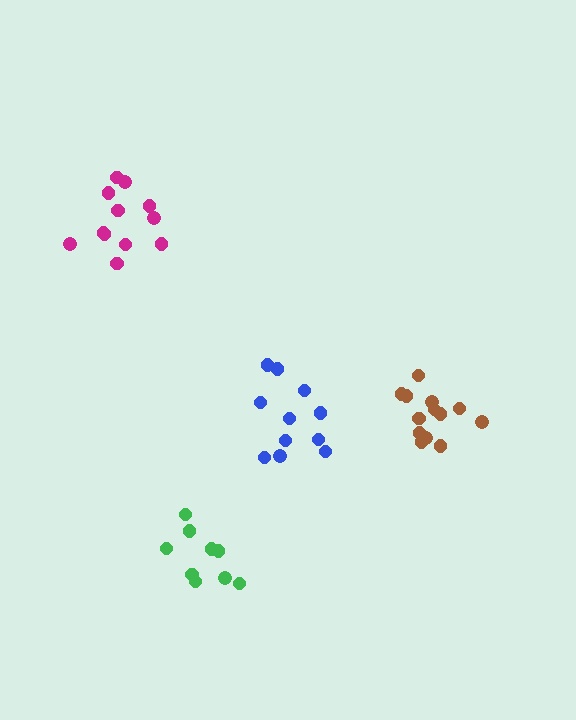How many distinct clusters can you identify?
There are 4 distinct clusters.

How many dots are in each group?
Group 1: 12 dots, Group 2: 9 dots, Group 3: 13 dots, Group 4: 11 dots (45 total).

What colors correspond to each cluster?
The clusters are colored: magenta, green, brown, blue.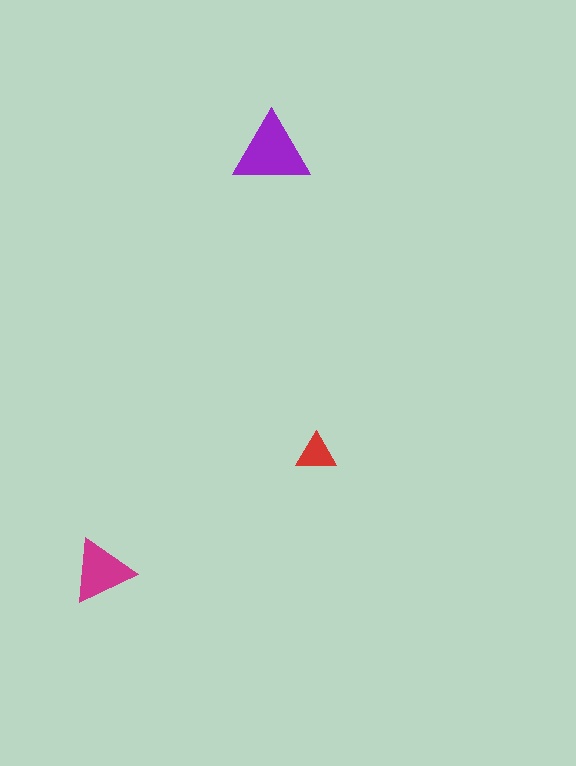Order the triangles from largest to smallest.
the purple one, the magenta one, the red one.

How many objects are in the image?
There are 3 objects in the image.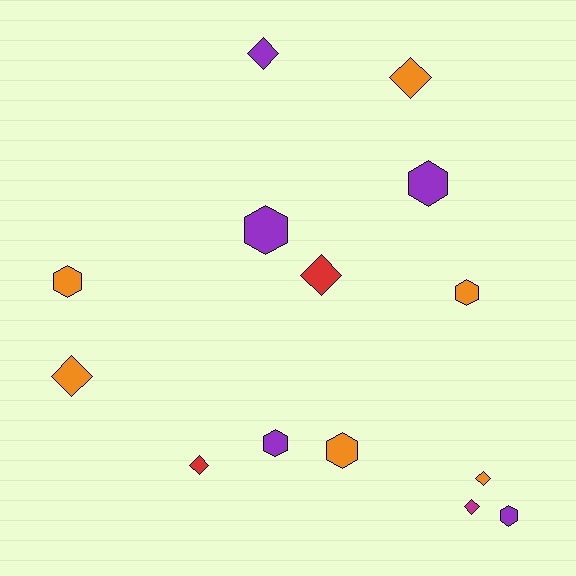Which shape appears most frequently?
Hexagon, with 7 objects.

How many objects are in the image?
There are 14 objects.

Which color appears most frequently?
Orange, with 6 objects.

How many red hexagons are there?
There are no red hexagons.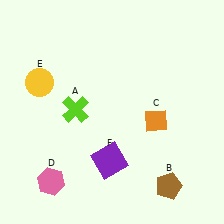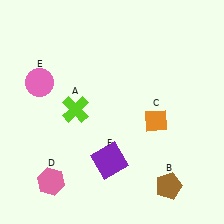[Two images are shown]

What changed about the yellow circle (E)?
In Image 1, E is yellow. In Image 2, it changed to pink.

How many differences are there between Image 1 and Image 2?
There is 1 difference between the two images.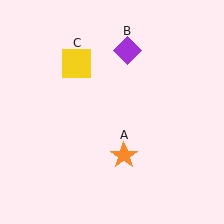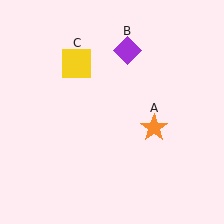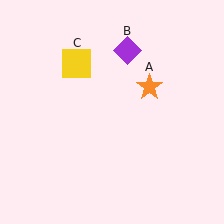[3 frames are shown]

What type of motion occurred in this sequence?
The orange star (object A) rotated counterclockwise around the center of the scene.